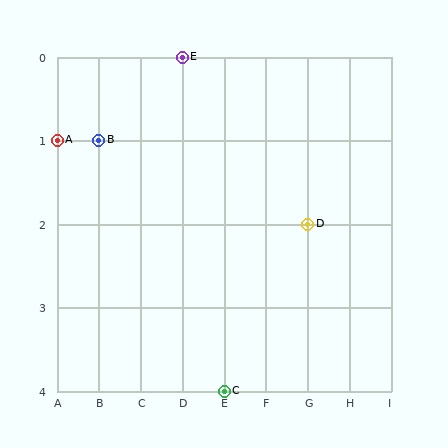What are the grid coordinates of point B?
Point B is at grid coordinates (B, 1).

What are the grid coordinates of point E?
Point E is at grid coordinates (D, 0).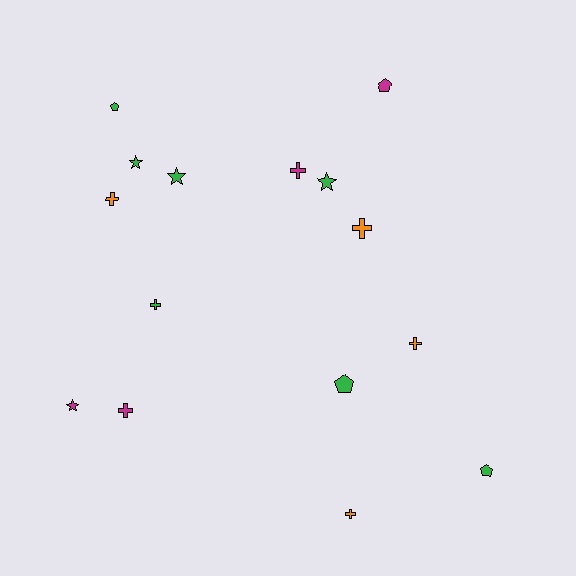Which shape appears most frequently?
Cross, with 7 objects.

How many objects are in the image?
There are 15 objects.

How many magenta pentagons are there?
There is 1 magenta pentagon.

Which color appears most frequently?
Green, with 7 objects.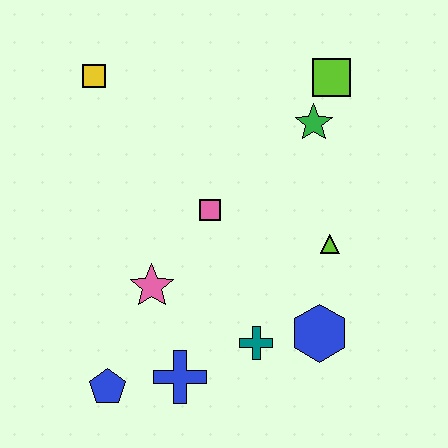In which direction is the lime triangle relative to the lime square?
The lime triangle is below the lime square.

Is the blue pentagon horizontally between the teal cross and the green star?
No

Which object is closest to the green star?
The lime square is closest to the green star.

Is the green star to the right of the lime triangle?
No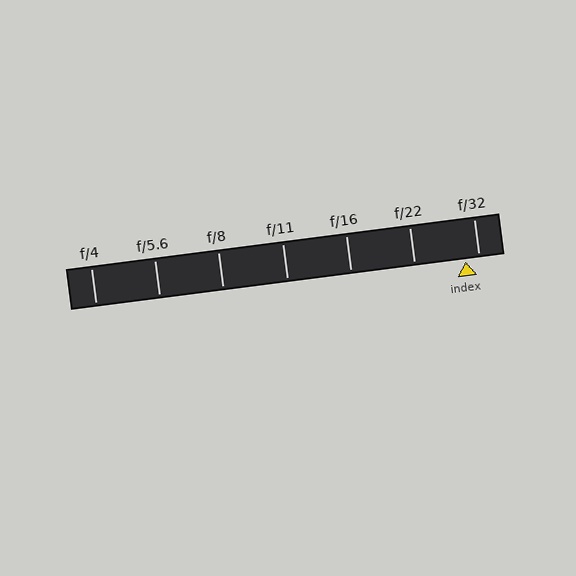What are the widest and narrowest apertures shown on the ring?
The widest aperture shown is f/4 and the narrowest is f/32.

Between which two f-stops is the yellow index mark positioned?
The index mark is between f/22 and f/32.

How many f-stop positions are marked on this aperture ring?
There are 7 f-stop positions marked.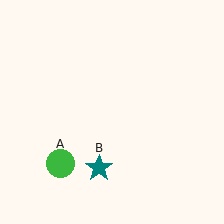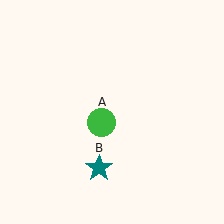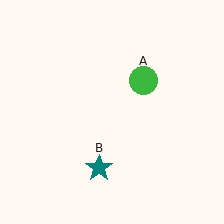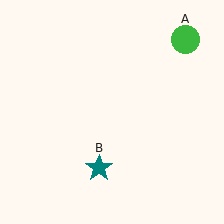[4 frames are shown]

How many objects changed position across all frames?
1 object changed position: green circle (object A).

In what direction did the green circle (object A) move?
The green circle (object A) moved up and to the right.